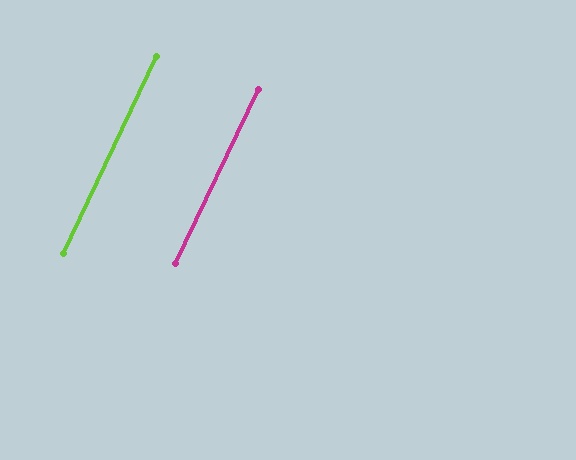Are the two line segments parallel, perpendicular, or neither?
Parallel — their directions differ by only 0.2°.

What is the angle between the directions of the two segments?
Approximately 0 degrees.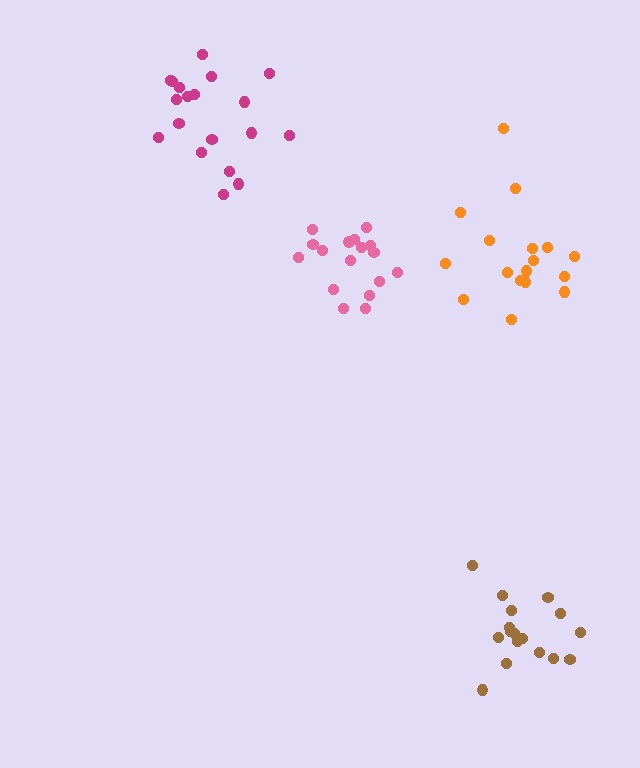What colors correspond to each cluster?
The clusters are colored: pink, brown, orange, magenta.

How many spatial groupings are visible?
There are 4 spatial groupings.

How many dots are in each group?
Group 1: 17 dots, Group 2: 17 dots, Group 3: 17 dots, Group 4: 19 dots (70 total).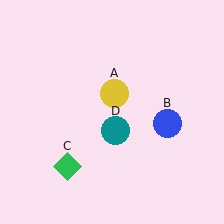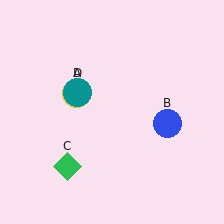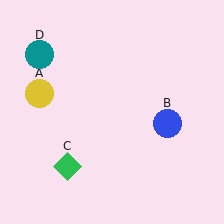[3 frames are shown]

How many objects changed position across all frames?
2 objects changed position: yellow circle (object A), teal circle (object D).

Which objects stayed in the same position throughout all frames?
Blue circle (object B) and green diamond (object C) remained stationary.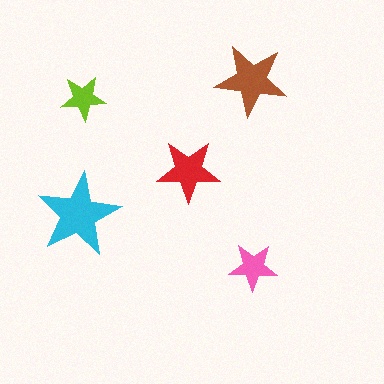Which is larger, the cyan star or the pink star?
The cyan one.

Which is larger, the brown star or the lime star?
The brown one.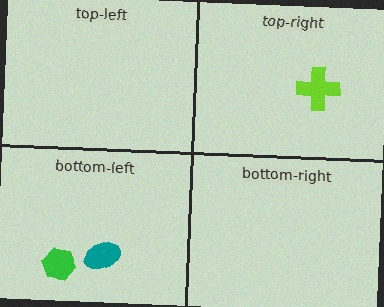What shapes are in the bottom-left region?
The green hexagon, the teal ellipse.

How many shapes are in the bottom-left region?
2.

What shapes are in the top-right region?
The lime cross.